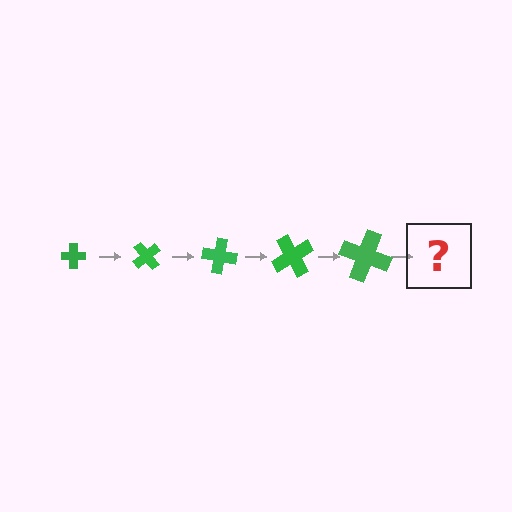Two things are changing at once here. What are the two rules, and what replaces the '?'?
The two rules are that the cross grows larger each step and it rotates 50 degrees each step. The '?' should be a cross, larger than the previous one and rotated 250 degrees from the start.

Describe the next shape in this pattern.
It should be a cross, larger than the previous one and rotated 250 degrees from the start.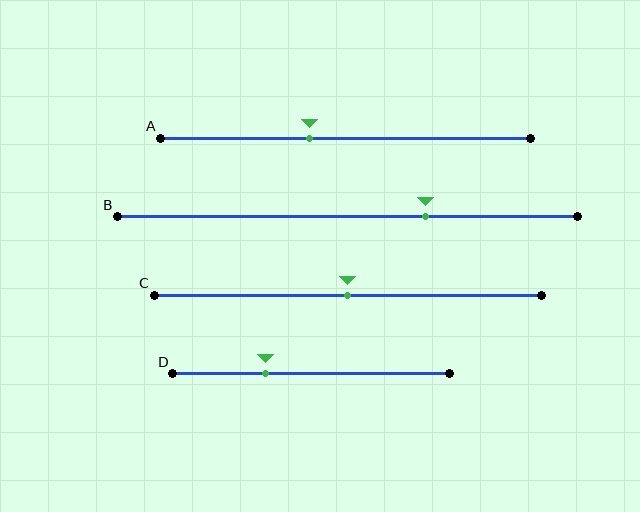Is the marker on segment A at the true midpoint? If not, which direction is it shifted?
No, the marker on segment A is shifted to the left by about 10% of the segment length.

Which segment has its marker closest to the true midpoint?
Segment C has its marker closest to the true midpoint.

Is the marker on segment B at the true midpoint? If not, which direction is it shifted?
No, the marker on segment B is shifted to the right by about 17% of the segment length.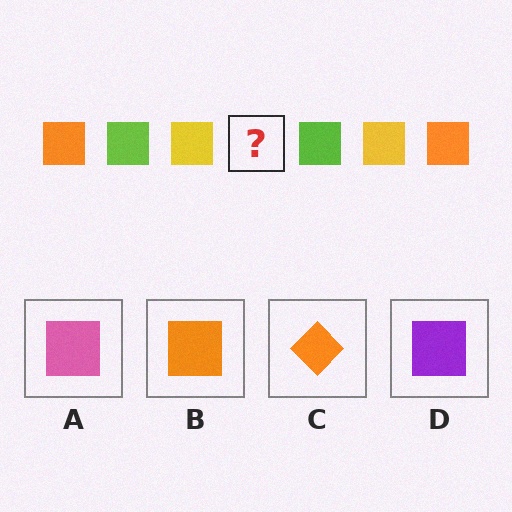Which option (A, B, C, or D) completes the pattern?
B.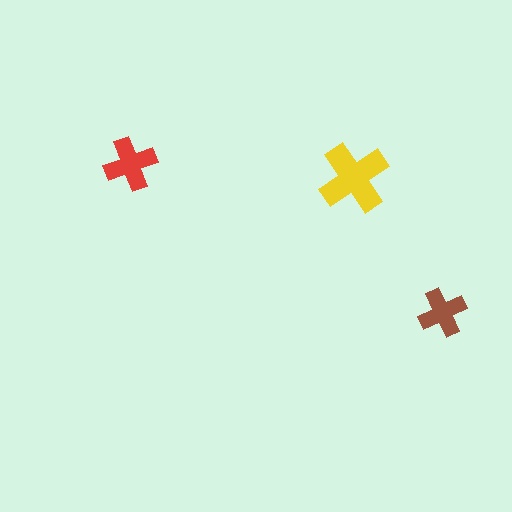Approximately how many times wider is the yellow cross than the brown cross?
About 1.5 times wider.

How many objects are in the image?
There are 3 objects in the image.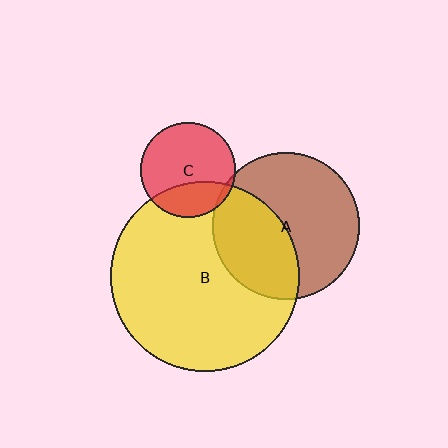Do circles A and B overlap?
Yes.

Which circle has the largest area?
Circle B (yellow).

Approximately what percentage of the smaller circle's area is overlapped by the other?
Approximately 40%.